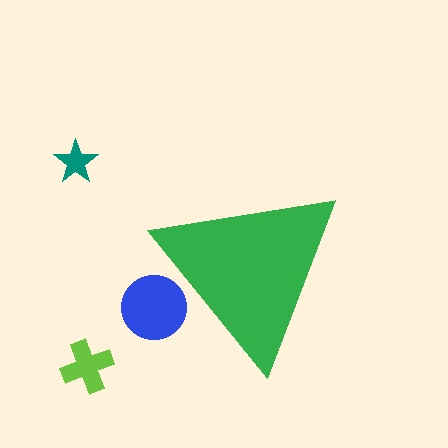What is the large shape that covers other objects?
A green triangle.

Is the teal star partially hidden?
No, the teal star is fully visible.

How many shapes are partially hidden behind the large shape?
1 shape is partially hidden.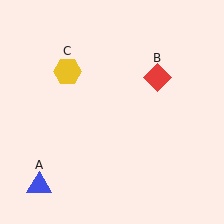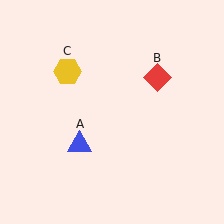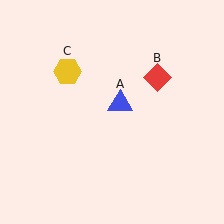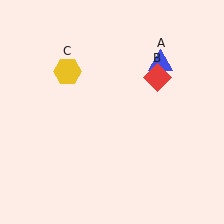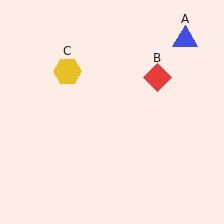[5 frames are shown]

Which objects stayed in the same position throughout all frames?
Red diamond (object B) and yellow hexagon (object C) remained stationary.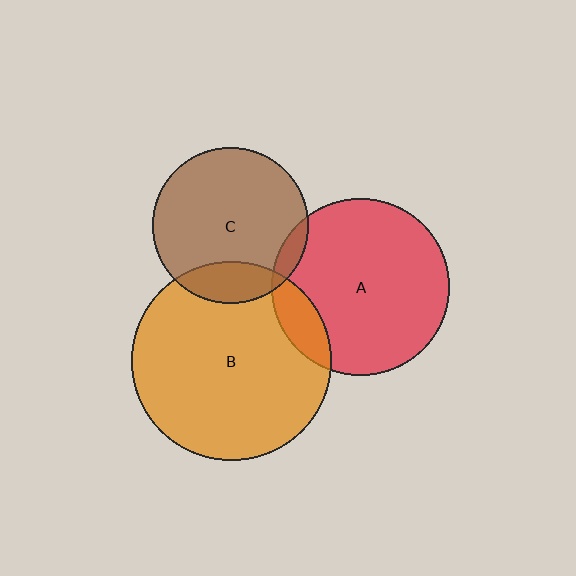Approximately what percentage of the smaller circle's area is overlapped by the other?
Approximately 15%.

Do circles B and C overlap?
Yes.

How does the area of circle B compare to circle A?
Approximately 1.3 times.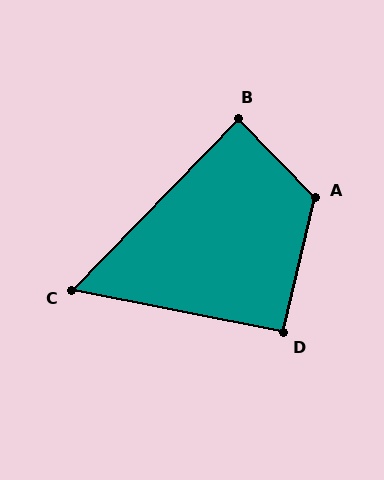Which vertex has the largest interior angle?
A, at approximately 123 degrees.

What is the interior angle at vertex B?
Approximately 88 degrees (approximately right).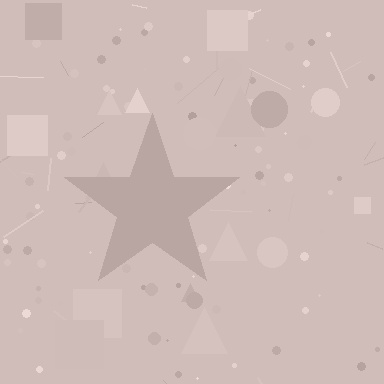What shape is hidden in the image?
A star is hidden in the image.